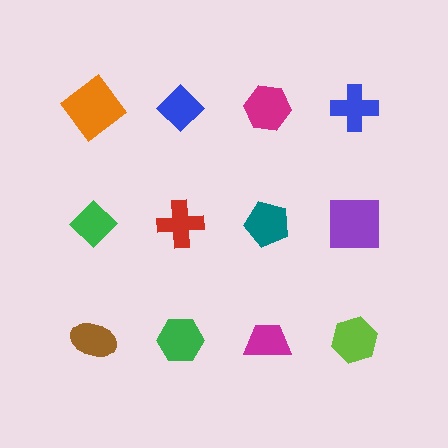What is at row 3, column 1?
A brown ellipse.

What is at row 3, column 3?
A magenta trapezoid.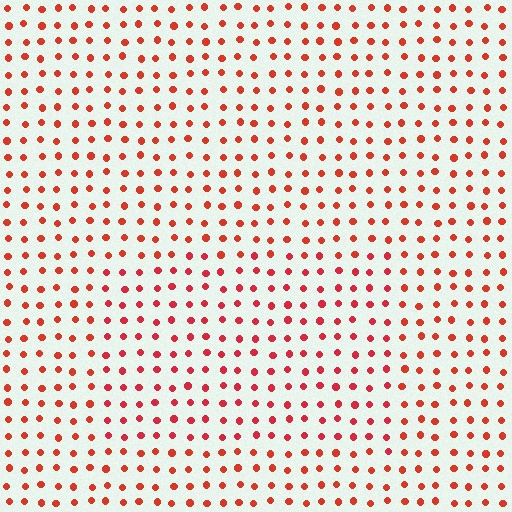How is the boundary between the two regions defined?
The boundary is defined purely by a slight shift in hue (about 14 degrees). Spacing, size, and orientation are identical on both sides.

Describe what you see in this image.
The image is filled with small red elements in a uniform arrangement. A rectangle-shaped region is visible where the elements are tinted to a slightly different hue, forming a subtle color boundary.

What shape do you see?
I see a rectangle.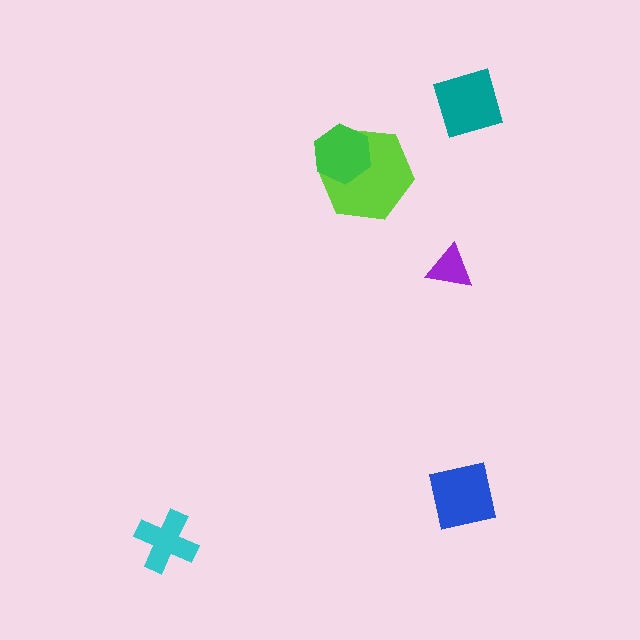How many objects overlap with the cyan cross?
0 objects overlap with the cyan cross.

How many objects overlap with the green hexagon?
1 object overlaps with the green hexagon.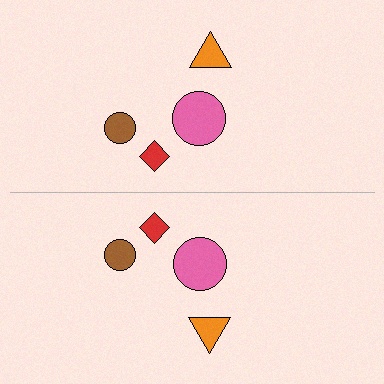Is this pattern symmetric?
Yes, this pattern has bilateral (reflection) symmetry.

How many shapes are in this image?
There are 8 shapes in this image.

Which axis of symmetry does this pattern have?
The pattern has a horizontal axis of symmetry running through the center of the image.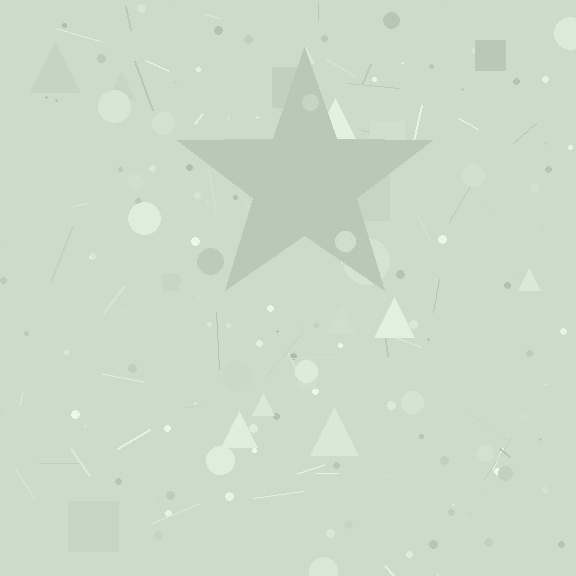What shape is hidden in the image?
A star is hidden in the image.